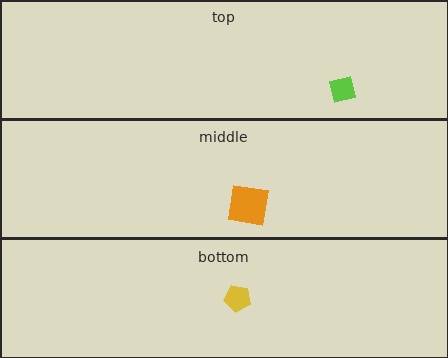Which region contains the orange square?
The middle region.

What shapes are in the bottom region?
The yellow pentagon.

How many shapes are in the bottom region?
1.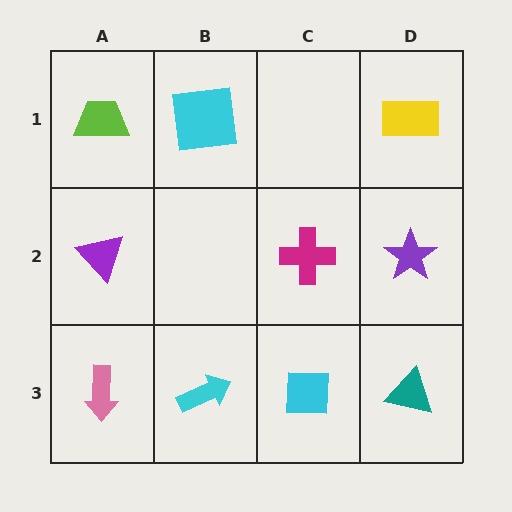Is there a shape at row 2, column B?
No, that cell is empty.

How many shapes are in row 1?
3 shapes.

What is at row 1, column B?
A cyan square.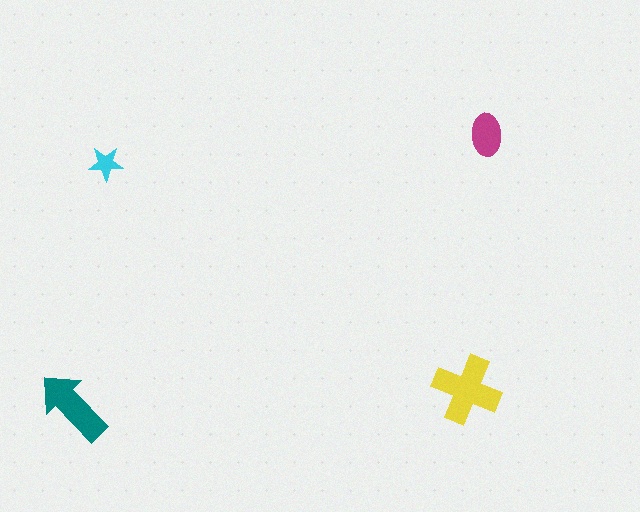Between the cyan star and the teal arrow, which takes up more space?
The teal arrow.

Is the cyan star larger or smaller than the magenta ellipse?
Smaller.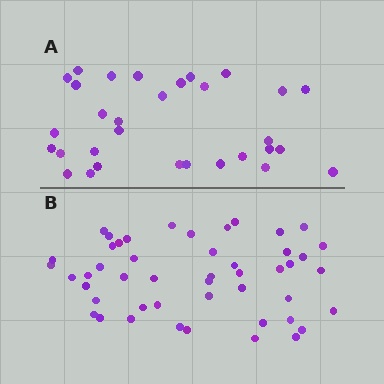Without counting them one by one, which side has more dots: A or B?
Region B (the bottom region) has more dots.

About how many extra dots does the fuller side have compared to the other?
Region B has approximately 15 more dots than region A.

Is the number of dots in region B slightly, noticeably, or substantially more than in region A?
Region B has substantially more. The ratio is roughly 1.5 to 1.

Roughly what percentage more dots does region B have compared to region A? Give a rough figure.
About 55% more.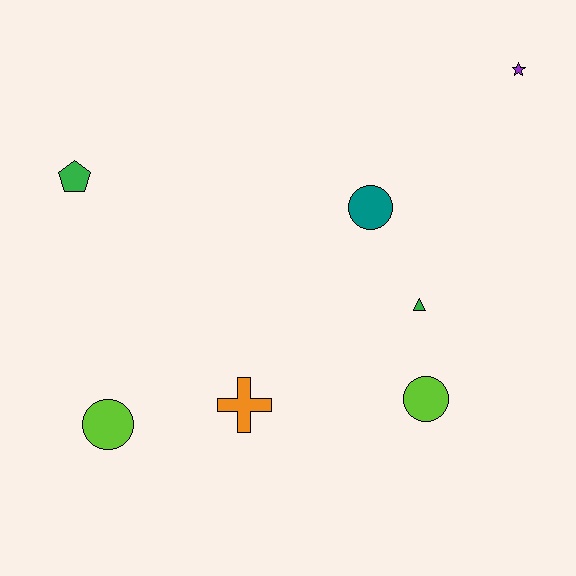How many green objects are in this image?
There are 2 green objects.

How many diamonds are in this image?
There are no diamonds.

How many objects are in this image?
There are 7 objects.